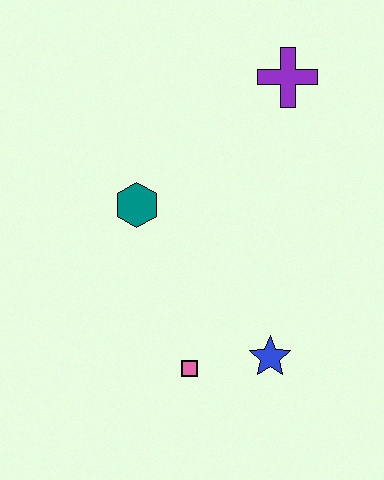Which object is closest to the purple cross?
The teal hexagon is closest to the purple cross.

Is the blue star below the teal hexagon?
Yes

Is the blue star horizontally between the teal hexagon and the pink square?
No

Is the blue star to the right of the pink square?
Yes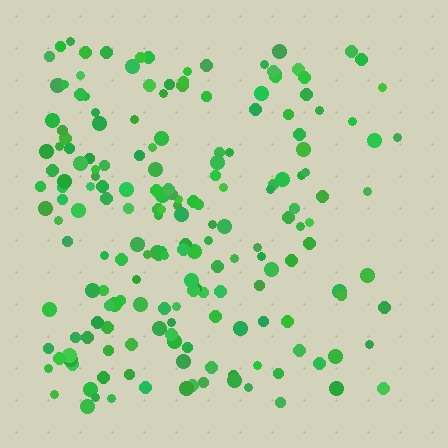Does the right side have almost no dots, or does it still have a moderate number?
Still a moderate number, just noticeably fewer than the left.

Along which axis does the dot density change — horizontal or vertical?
Horizontal.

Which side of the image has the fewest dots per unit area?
The right.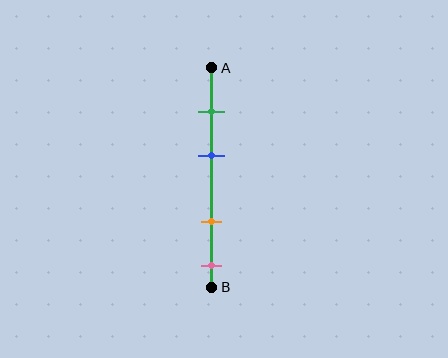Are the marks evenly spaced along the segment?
No, the marks are not evenly spaced.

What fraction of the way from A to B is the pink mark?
The pink mark is approximately 90% (0.9) of the way from A to B.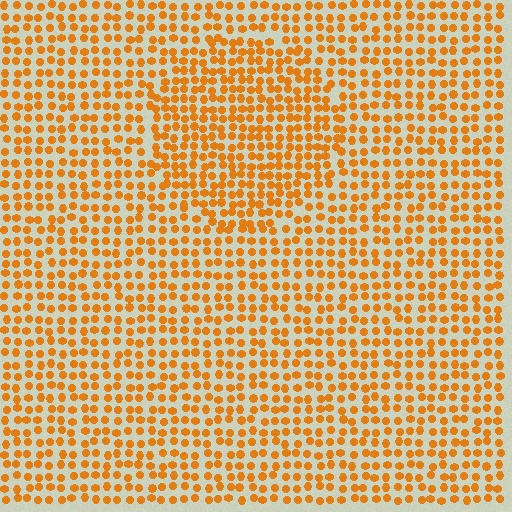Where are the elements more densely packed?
The elements are more densely packed inside the circle boundary.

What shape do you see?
I see a circle.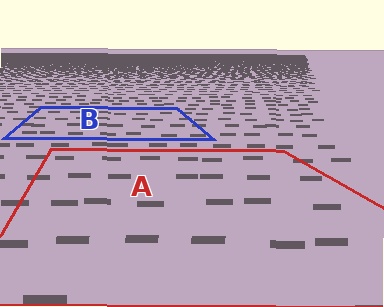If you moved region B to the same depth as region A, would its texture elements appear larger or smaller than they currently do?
They would appear larger. At a closer depth, the same texture elements are projected at a bigger on-screen size.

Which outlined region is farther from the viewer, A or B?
Region B is farther from the viewer — the texture elements inside it appear smaller and more densely packed.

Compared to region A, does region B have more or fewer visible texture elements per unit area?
Region B has more texture elements per unit area — they are packed more densely because it is farther away.